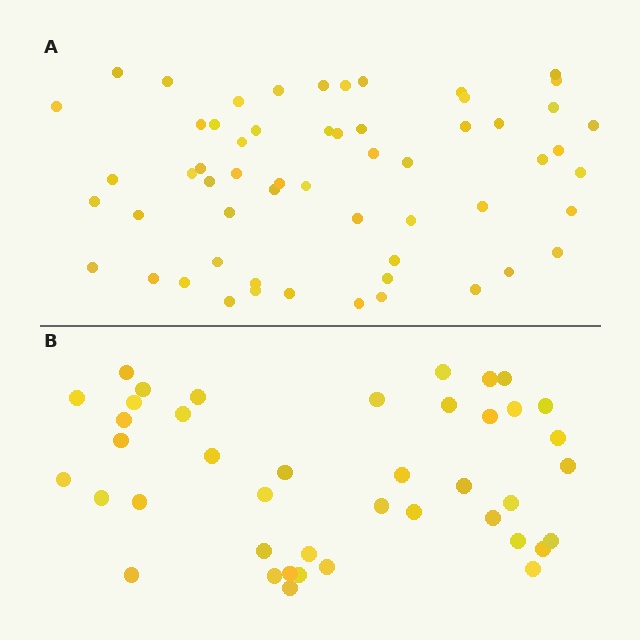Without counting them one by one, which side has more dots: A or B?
Region A (the top region) has more dots.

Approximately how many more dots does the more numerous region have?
Region A has approximately 15 more dots than region B.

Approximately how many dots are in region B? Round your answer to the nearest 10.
About 40 dots. (The exact count is 42, which rounds to 40.)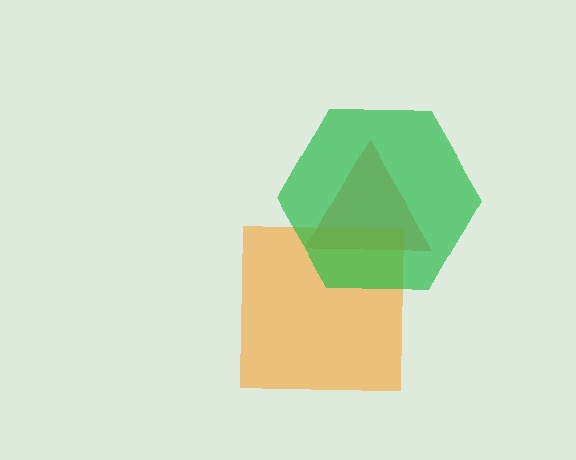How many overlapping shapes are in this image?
There are 3 overlapping shapes in the image.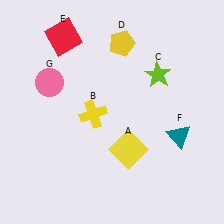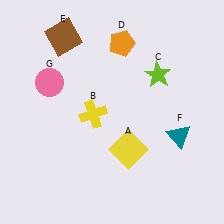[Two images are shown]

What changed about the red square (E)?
In Image 1, E is red. In Image 2, it changed to brown.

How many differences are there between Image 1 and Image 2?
There are 2 differences between the two images.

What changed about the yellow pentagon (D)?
In Image 1, D is yellow. In Image 2, it changed to orange.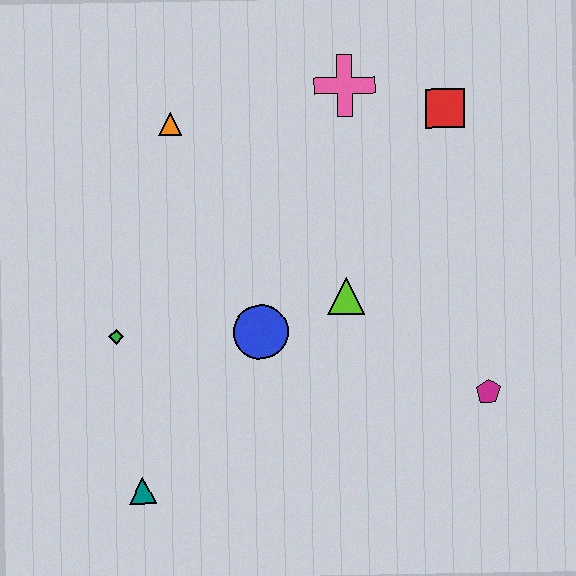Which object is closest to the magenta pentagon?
The lime triangle is closest to the magenta pentagon.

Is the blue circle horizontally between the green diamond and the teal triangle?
No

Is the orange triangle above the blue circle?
Yes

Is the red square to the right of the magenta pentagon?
No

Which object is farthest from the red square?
The teal triangle is farthest from the red square.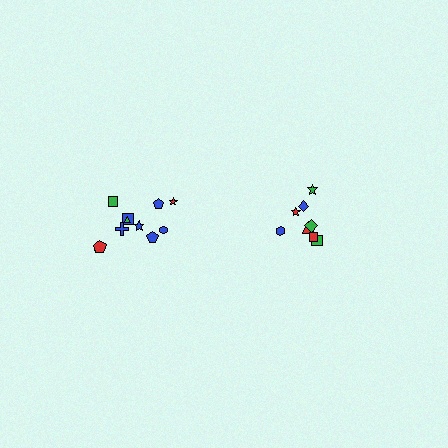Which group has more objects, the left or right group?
The left group.